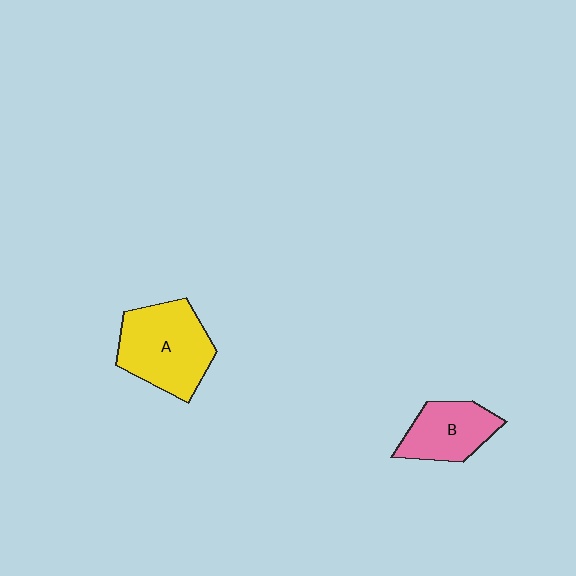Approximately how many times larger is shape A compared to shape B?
Approximately 1.5 times.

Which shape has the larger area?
Shape A (yellow).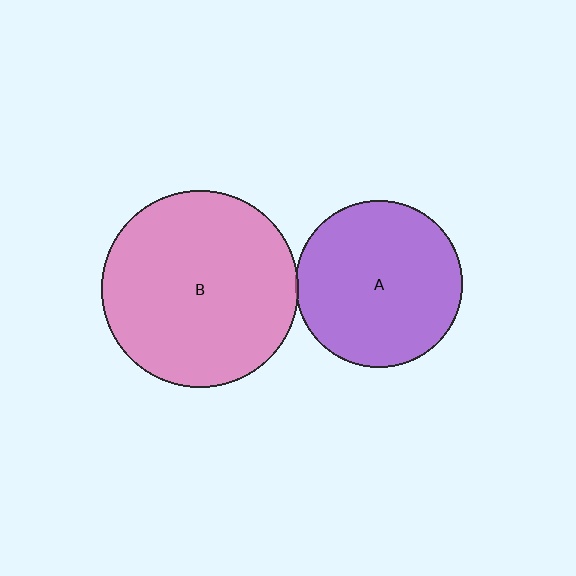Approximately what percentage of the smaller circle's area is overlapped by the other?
Approximately 5%.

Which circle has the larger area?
Circle B (pink).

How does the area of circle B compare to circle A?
Approximately 1.4 times.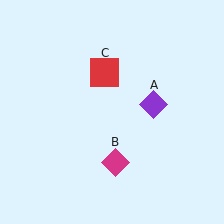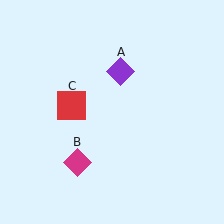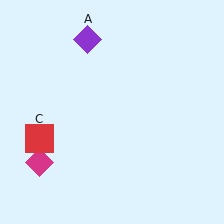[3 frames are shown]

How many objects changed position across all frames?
3 objects changed position: purple diamond (object A), magenta diamond (object B), red square (object C).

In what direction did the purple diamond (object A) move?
The purple diamond (object A) moved up and to the left.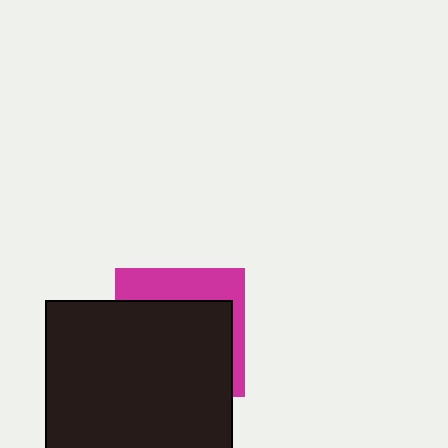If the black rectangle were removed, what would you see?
You would see the complete magenta square.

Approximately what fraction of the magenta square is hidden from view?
Roughly 68% of the magenta square is hidden behind the black rectangle.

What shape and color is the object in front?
The object in front is a black rectangle.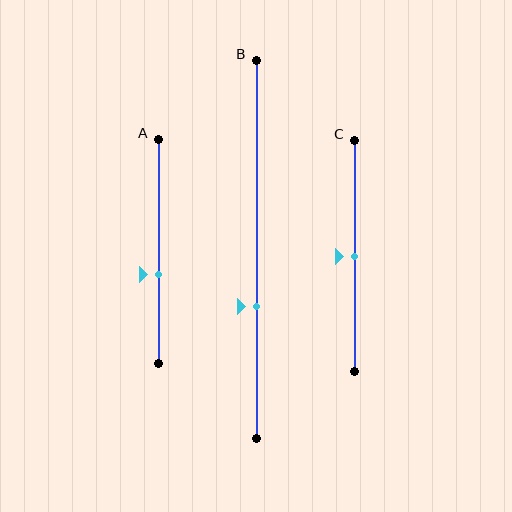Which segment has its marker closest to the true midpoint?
Segment C has its marker closest to the true midpoint.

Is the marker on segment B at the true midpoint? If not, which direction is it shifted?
No, the marker on segment B is shifted downward by about 15% of the segment length.